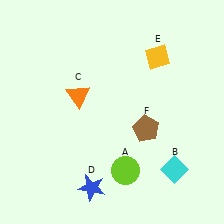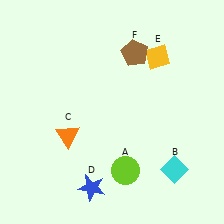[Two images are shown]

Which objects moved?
The objects that moved are: the orange triangle (C), the brown pentagon (F).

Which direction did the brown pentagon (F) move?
The brown pentagon (F) moved up.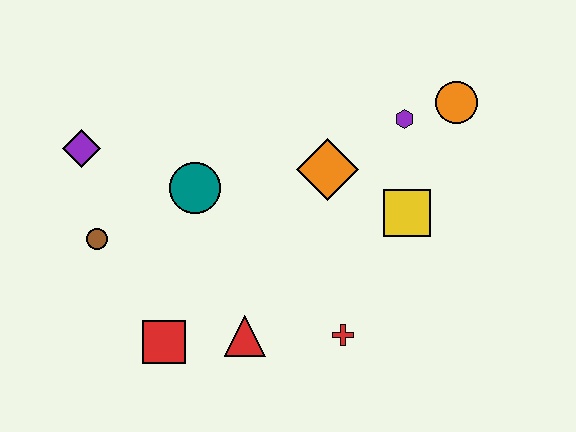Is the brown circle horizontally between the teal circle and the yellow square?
No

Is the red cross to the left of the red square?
No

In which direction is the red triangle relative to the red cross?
The red triangle is to the left of the red cross.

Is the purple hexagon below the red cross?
No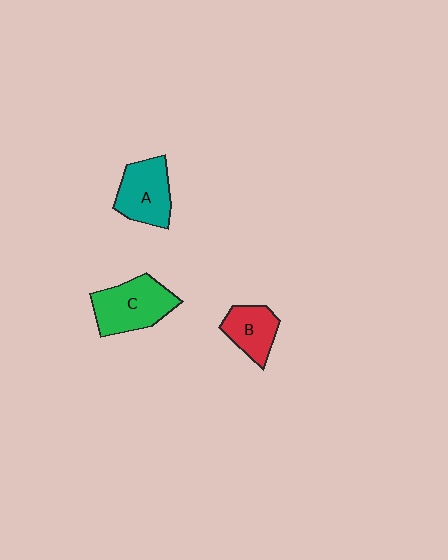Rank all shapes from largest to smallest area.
From largest to smallest: C (green), A (teal), B (red).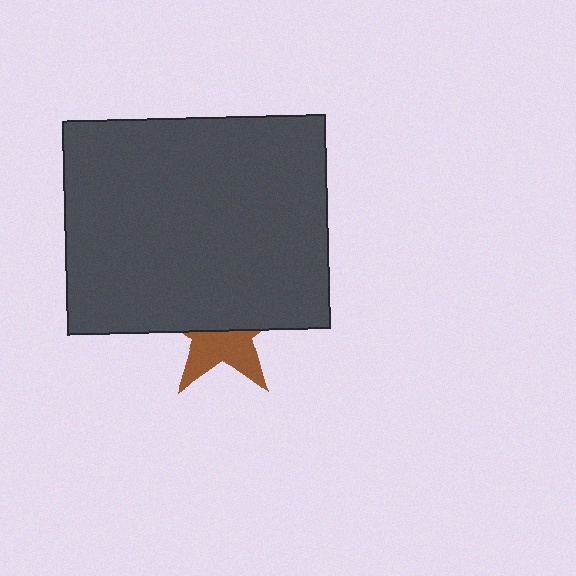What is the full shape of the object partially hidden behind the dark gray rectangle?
The partially hidden object is a brown star.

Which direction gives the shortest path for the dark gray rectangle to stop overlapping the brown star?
Moving up gives the shortest separation.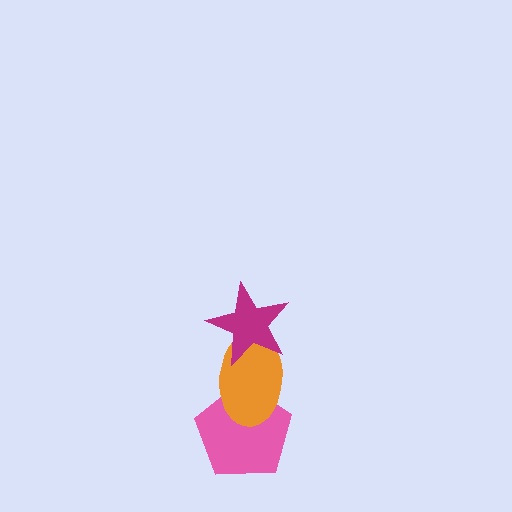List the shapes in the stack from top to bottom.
From top to bottom: the magenta star, the orange ellipse, the pink pentagon.